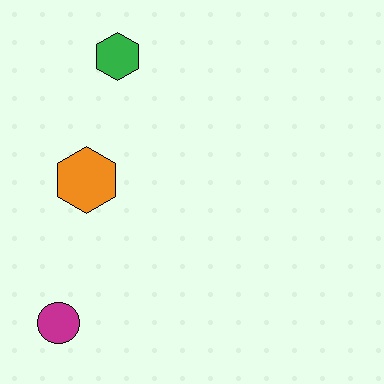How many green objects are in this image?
There is 1 green object.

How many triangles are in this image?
There are no triangles.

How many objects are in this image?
There are 3 objects.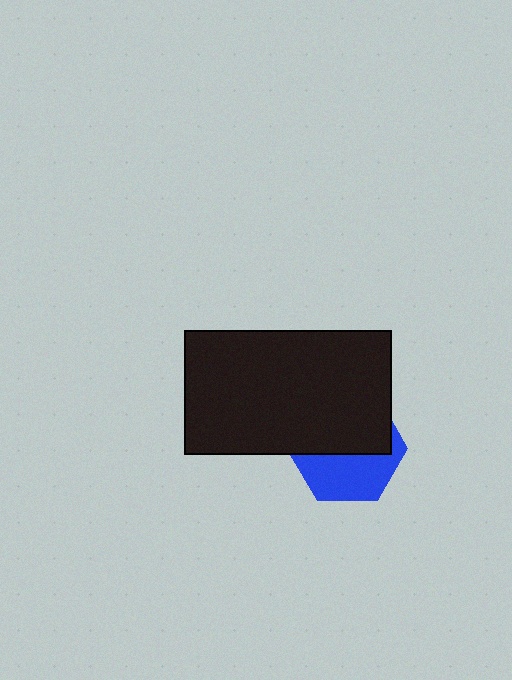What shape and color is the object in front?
The object in front is a black rectangle.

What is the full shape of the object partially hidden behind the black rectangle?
The partially hidden object is a blue hexagon.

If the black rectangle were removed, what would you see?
You would see the complete blue hexagon.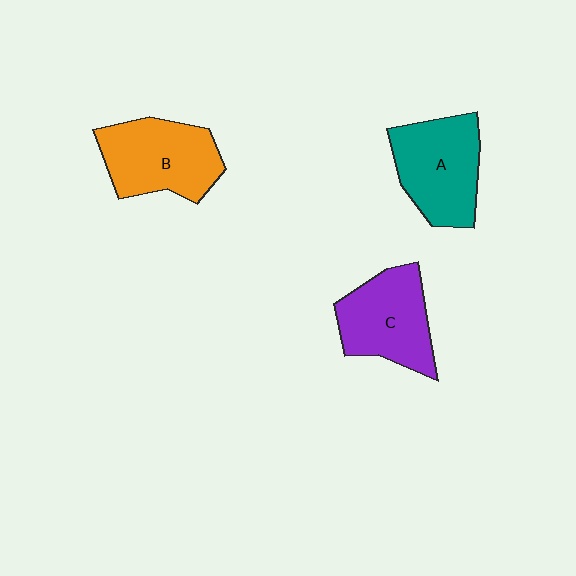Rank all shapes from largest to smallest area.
From largest to smallest: B (orange), A (teal), C (purple).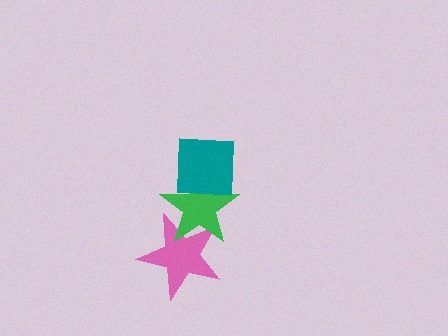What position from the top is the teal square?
The teal square is 1st from the top.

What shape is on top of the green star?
The teal square is on top of the green star.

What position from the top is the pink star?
The pink star is 3rd from the top.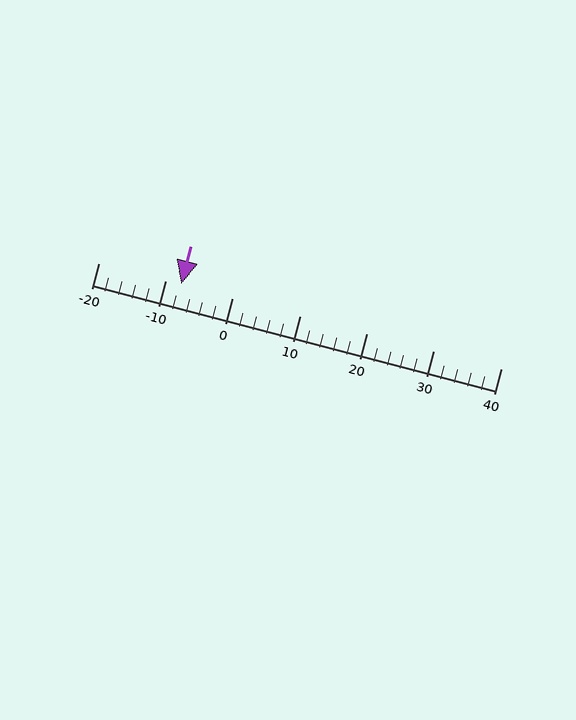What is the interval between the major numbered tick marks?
The major tick marks are spaced 10 units apart.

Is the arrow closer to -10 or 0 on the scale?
The arrow is closer to -10.